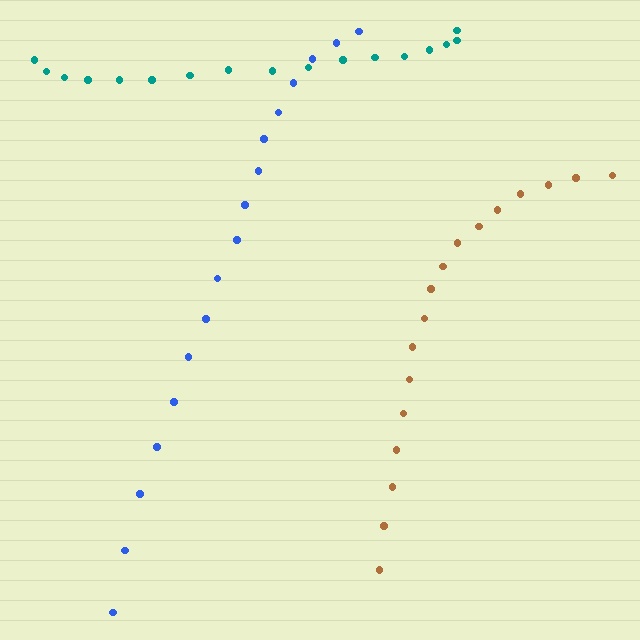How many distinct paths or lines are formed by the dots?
There are 3 distinct paths.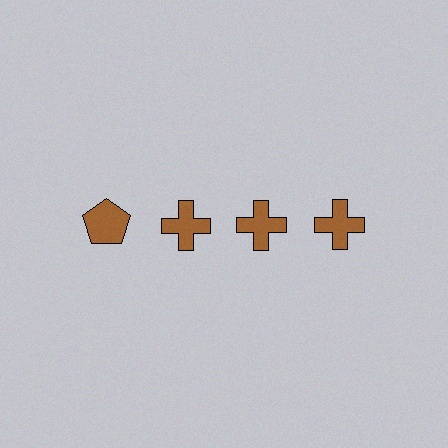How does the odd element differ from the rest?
It has a different shape: pentagon instead of cross.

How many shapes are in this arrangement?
There are 4 shapes arranged in a grid pattern.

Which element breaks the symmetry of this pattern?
The brown pentagon in the top row, leftmost column breaks the symmetry. All other shapes are brown crosses.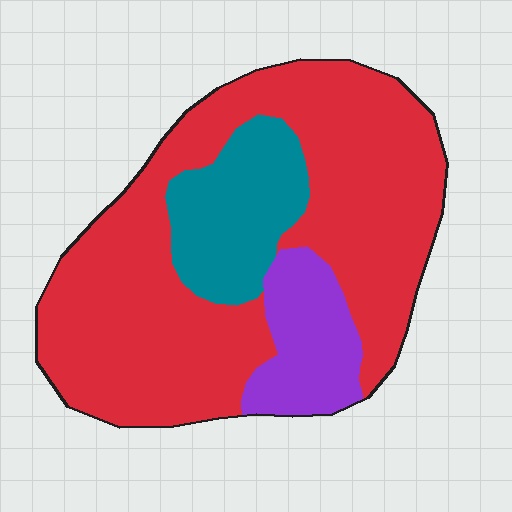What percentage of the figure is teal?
Teal covers about 15% of the figure.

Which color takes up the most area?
Red, at roughly 70%.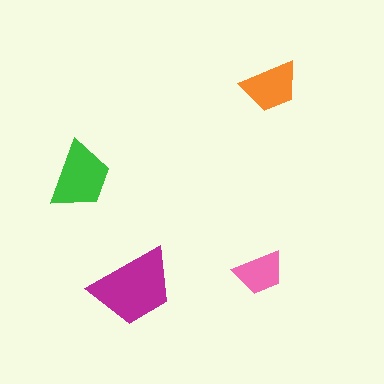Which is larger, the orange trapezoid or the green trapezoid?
The green one.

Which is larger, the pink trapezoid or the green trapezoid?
The green one.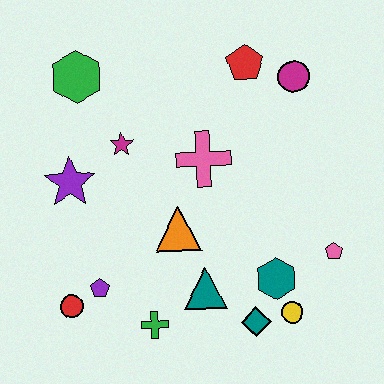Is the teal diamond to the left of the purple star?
No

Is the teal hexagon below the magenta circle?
Yes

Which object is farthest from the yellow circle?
The green hexagon is farthest from the yellow circle.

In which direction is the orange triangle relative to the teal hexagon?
The orange triangle is to the left of the teal hexagon.